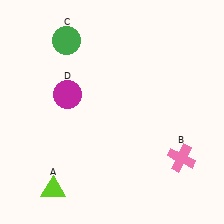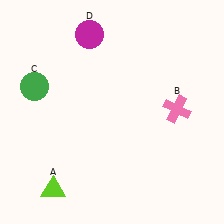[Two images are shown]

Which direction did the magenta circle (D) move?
The magenta circle (D) moved up.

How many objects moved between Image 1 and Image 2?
3 objects moved between the two images.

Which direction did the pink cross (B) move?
The pink cross (B) moved up.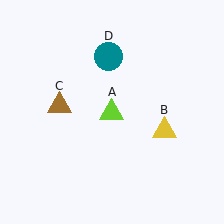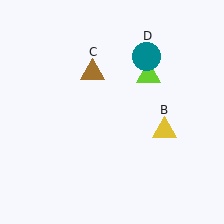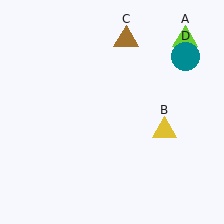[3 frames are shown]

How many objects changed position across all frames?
3 objects changed position: lime triangle (object A), brown triangle (object C), teal circle (object D).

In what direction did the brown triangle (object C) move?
The brown triangle (object C) moved up and to the right.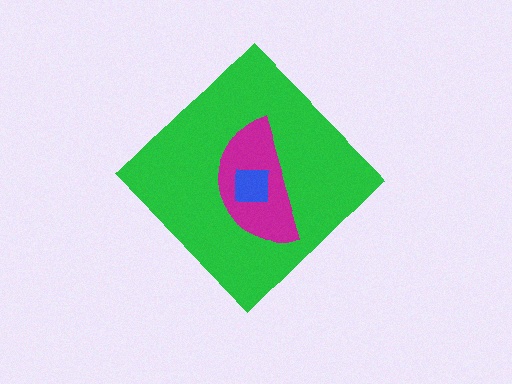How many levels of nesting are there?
3.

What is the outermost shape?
The green diamond.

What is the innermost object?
The blue square.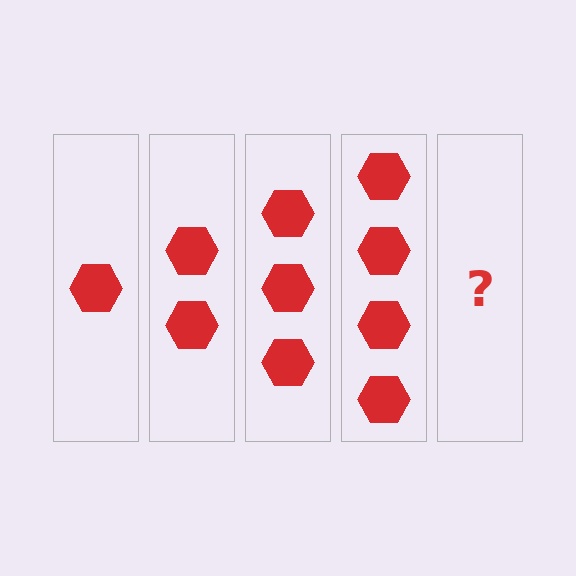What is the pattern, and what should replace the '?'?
The pattern is that each step adds one more hexagon. The '?' should be 5 hexagons.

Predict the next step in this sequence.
The next step is 5 hexagons.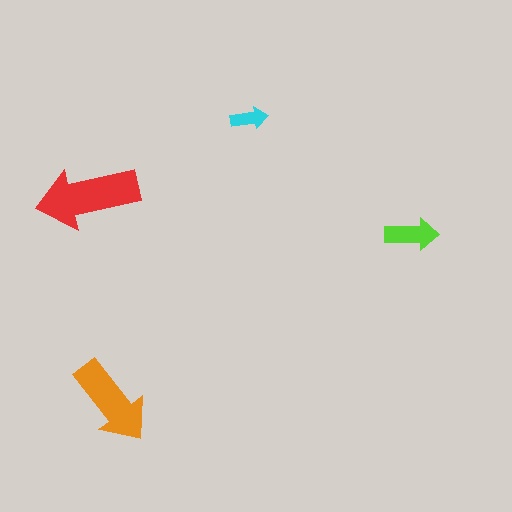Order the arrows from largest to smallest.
the red one, the orange one, the lime one, the cyan one.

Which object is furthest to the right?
The lime arrow is rightmost.